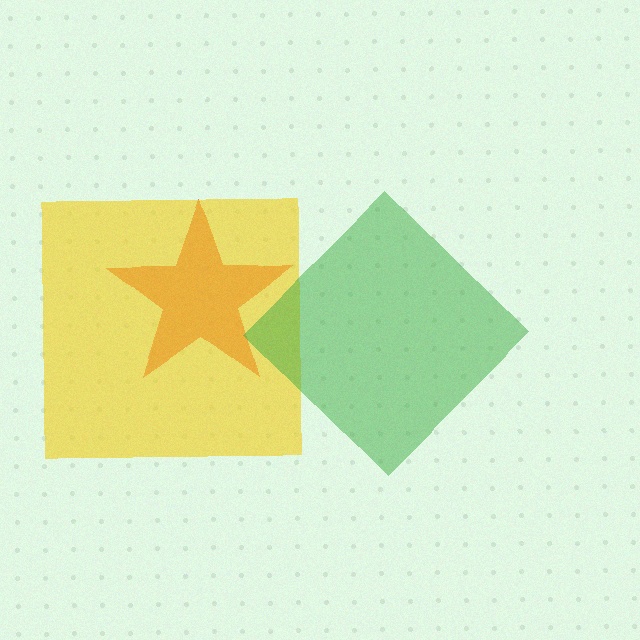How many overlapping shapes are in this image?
There are 3 overlapping shapes in the image.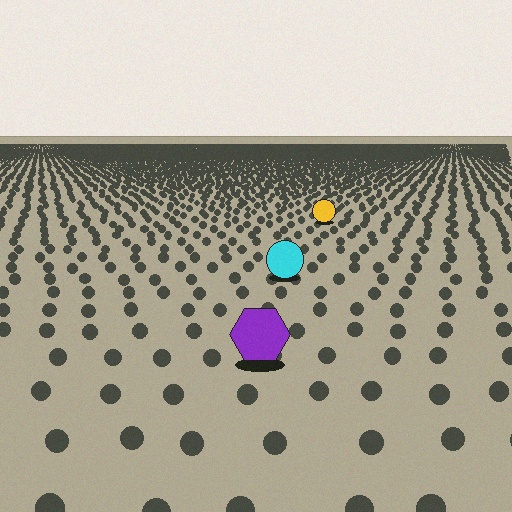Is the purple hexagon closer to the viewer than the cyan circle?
Yes. The purple hexagon is closer — you can tell from the texture gradient: the ground texture is coarser near it.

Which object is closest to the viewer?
The purple hexagon is closest. The texture marks near it are larger and more spread out.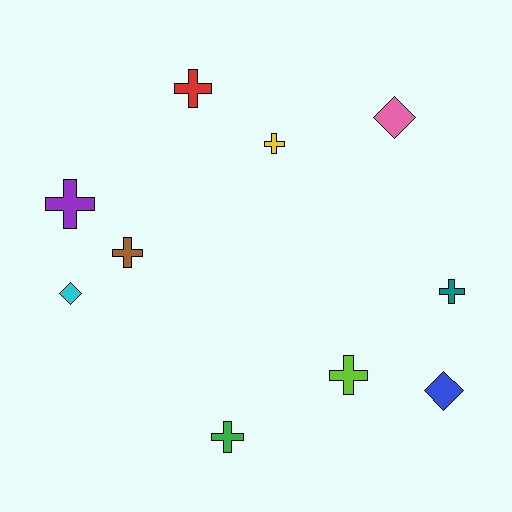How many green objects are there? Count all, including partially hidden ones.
There is 1 green object.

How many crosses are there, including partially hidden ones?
There are 7 crosses.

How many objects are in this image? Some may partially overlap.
There are 10 objects.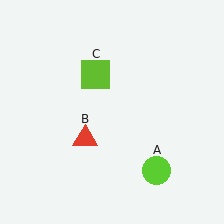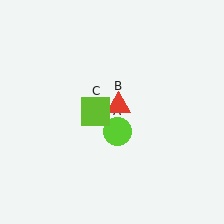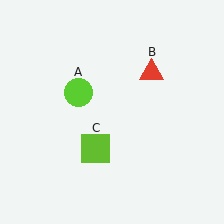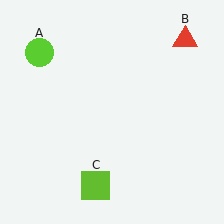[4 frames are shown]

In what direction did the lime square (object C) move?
The lime square (object C) moved down.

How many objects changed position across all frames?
3 objects changed position: lime circle (object A), red triangle (object B), lime square (object C).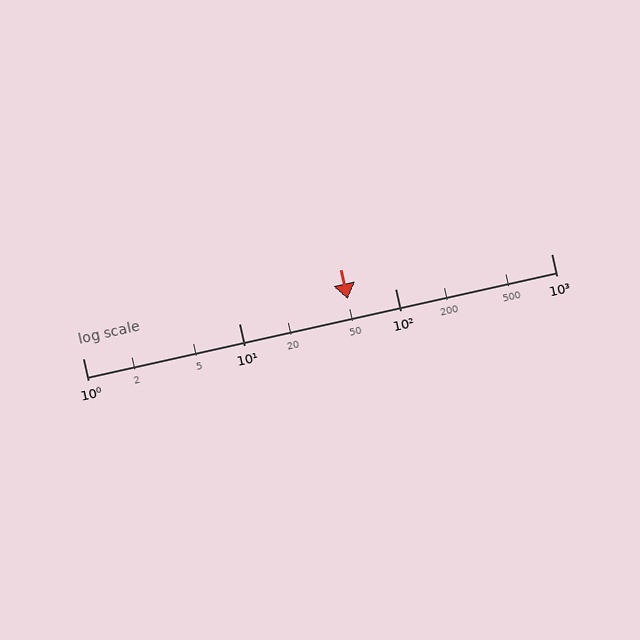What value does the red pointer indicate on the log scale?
The pointer indicates approximately 50.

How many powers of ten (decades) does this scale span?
The scale spans 3 decades, from 1 to 1000.